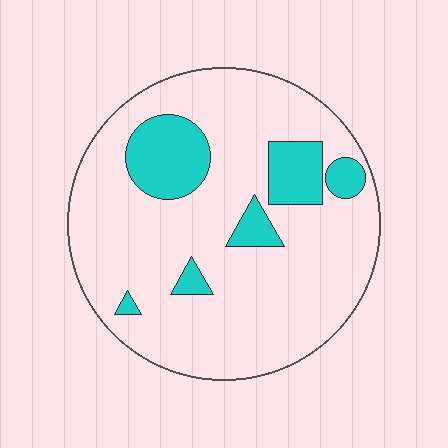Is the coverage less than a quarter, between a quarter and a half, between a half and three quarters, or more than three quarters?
Less than a quarter.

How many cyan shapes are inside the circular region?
6.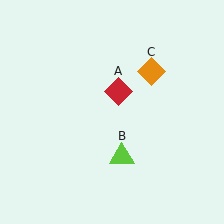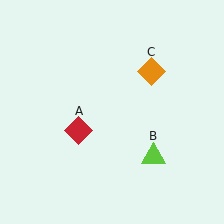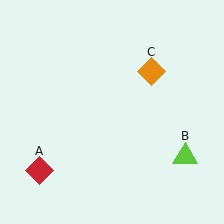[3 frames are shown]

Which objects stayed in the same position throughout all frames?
Orange diamond (object C) remained stationary.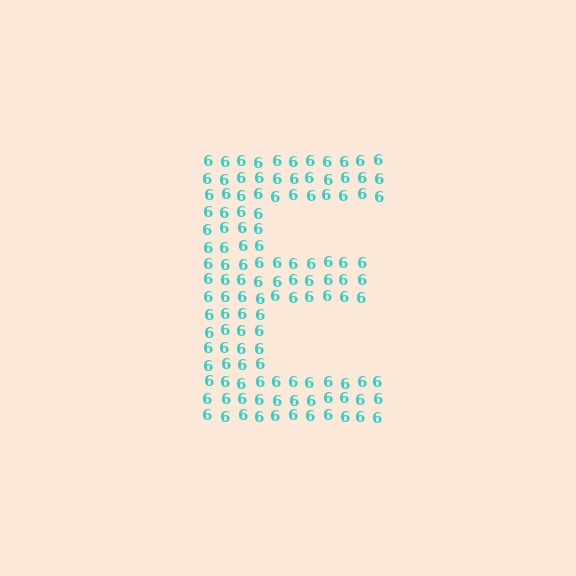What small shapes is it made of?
It is made of small digit 6's.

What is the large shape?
The large shape is the letter E.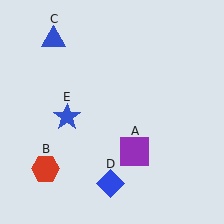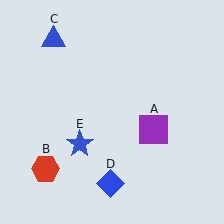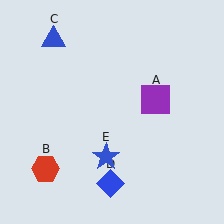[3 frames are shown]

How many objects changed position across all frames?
2 objects changed position: purple square (object A), blue star (object E).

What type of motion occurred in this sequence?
The purple square (object A), blue star (object E) rotated counterclockwise around the center of the scene.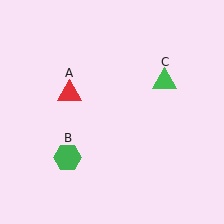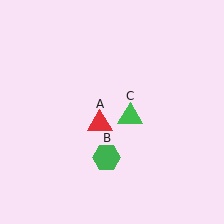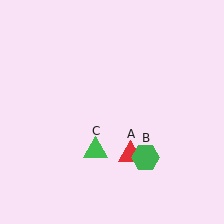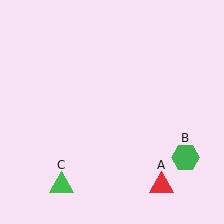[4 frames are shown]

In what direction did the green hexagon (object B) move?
The green hexagon (object B) moved right.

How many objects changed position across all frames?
3 objects changed position: red triangle (object A), green hexagon (object B), green triangle (object C).